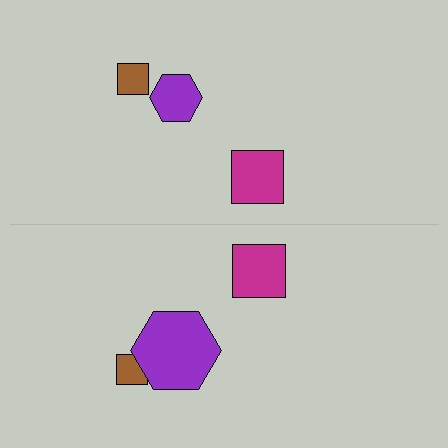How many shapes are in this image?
There are 6 shapes in this image.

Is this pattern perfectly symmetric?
No, the pattern is not perfectly symmetric. The purple hexagon on the bottom side has a different size than its mirror counterpart.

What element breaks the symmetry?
The purple hexagon on the bottom side has a different size than its mirror counterpart.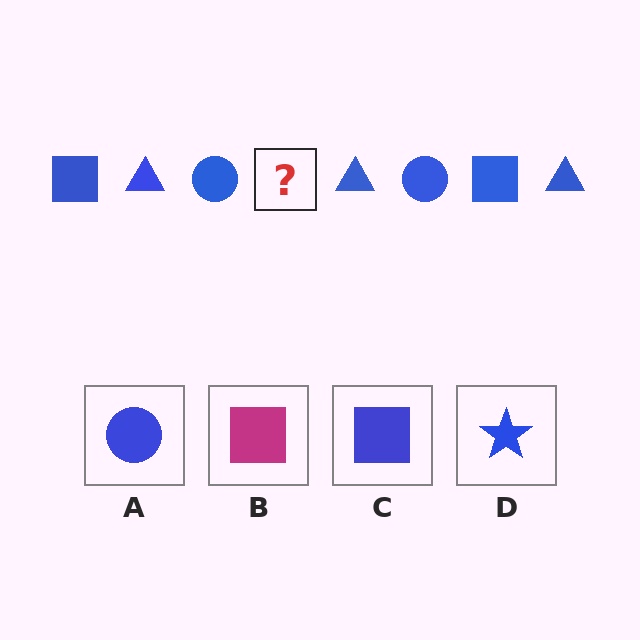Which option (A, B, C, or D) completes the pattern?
C.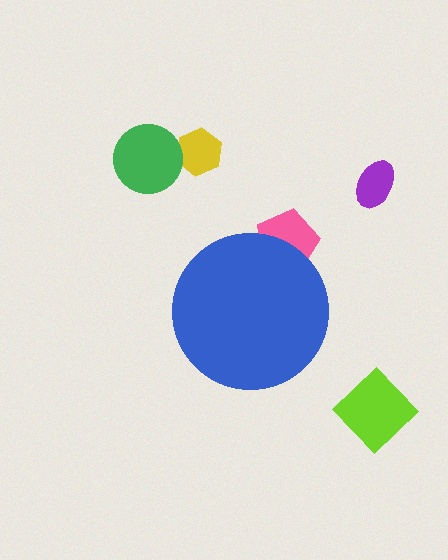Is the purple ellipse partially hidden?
No, the purple ellipse is fully visible.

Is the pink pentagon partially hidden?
Yes, the pink pentagon is partially hidden behind the blue circle.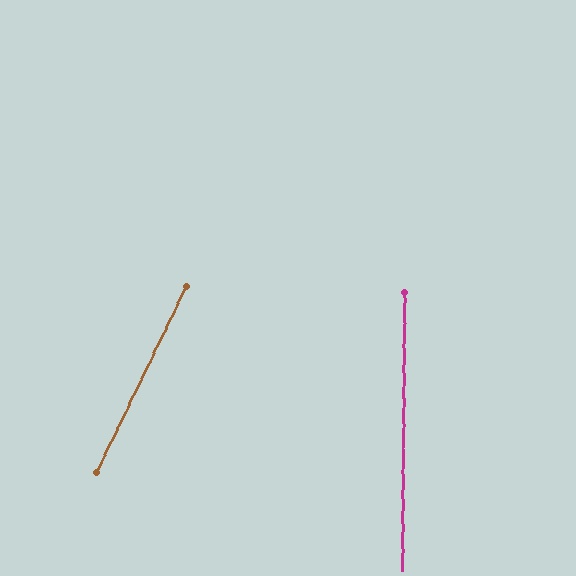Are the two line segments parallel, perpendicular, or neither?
Neither parallel nor perpendicular — they differ by about 25°.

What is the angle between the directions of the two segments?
Approximately 25 degrees.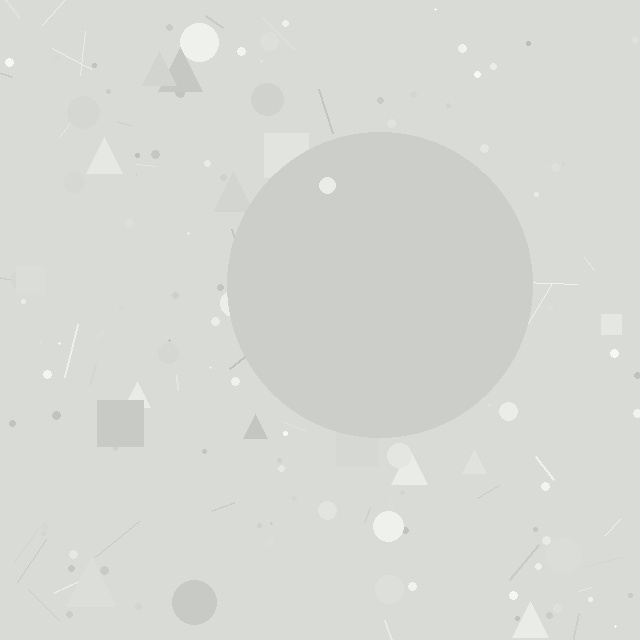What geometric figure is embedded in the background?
A circle is embedded in the background.